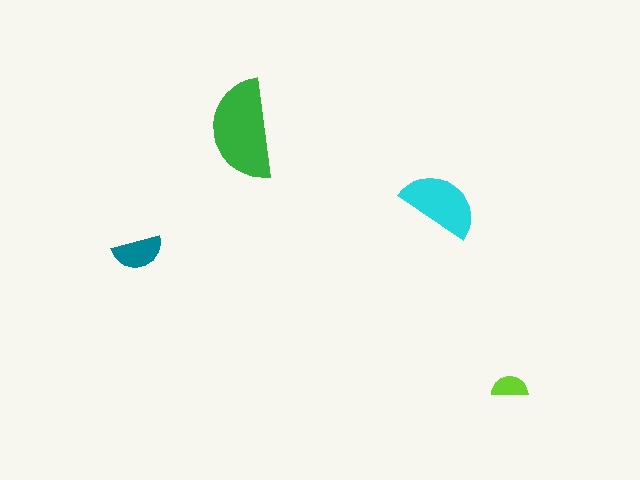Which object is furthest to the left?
The teal semicircle is leftmost.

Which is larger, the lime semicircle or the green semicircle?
The green one.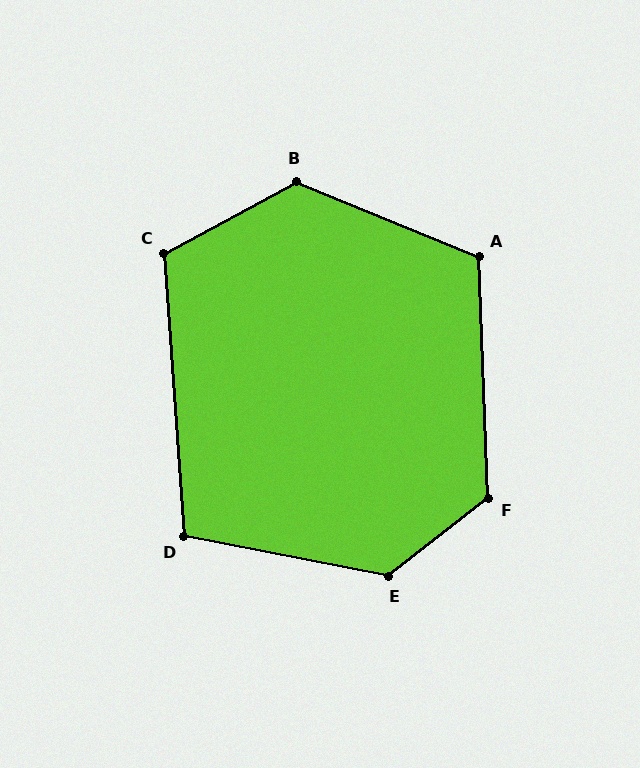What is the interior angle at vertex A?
Approximately 115 degrees (obtuse).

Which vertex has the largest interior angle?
E, at approximately 131 degrees.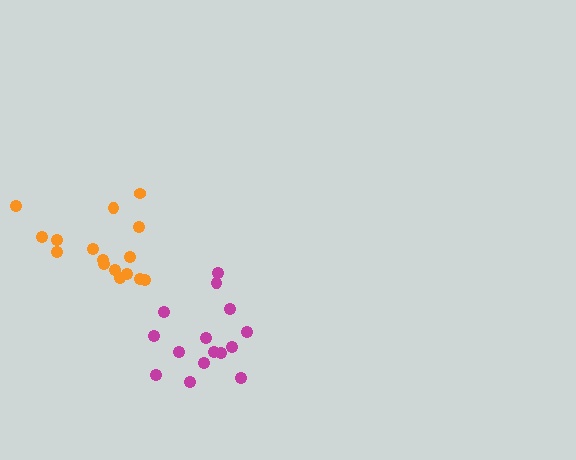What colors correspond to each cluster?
The clusters are colored: orange, magenta.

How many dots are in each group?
Group 1: 16 dots, Group 2: 15 dots (31 total).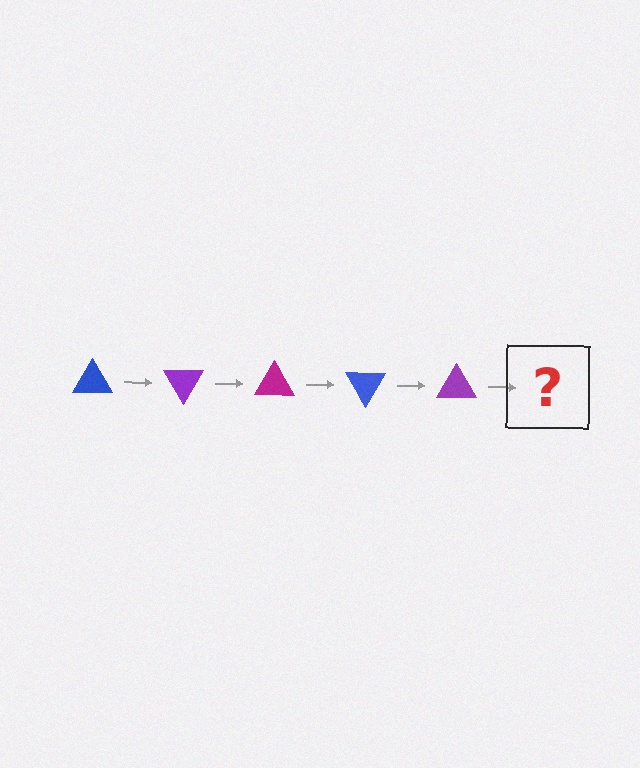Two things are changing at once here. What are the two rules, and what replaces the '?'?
The two rules are that it rotates 60 degrees each step and the color cycles through blue, purple, and magenta. The '?' should be a magenta triangle, rotated 300 degrees from the start.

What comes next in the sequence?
The next element should be a magenta triangle, rotated 300 degrees from the start.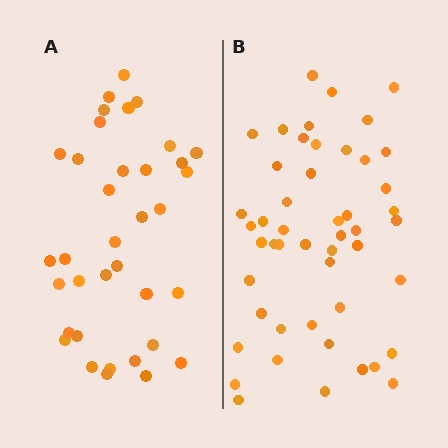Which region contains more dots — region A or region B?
Region B (the right region) has more dots.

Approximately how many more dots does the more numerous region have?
Region B has approximately 15 more dots than region A.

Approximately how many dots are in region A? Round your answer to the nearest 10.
About 40 dots. (The exact count is 36, which rounds to 40.)